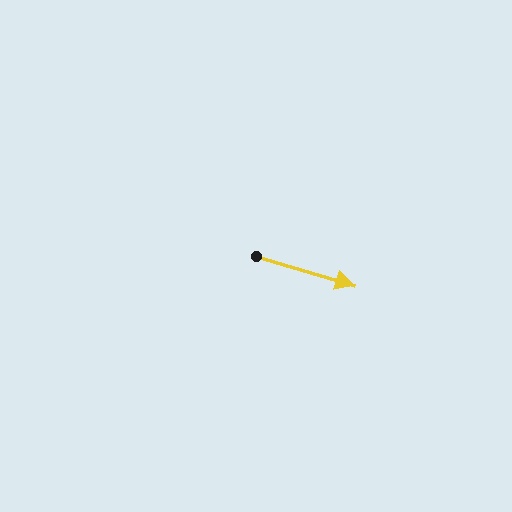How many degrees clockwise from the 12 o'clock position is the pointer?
Approximately 107 degrees.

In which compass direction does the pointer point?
East.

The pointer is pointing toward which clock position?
Roughly 4 o'clock.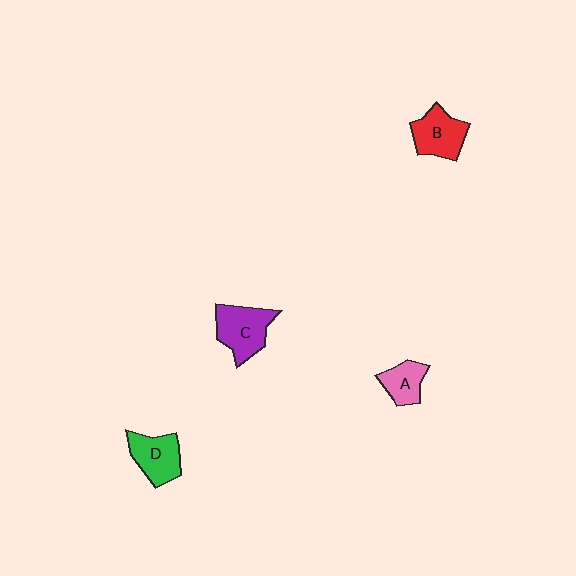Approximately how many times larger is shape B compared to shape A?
Approximately 1.4 times.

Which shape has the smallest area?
Shape A (pink).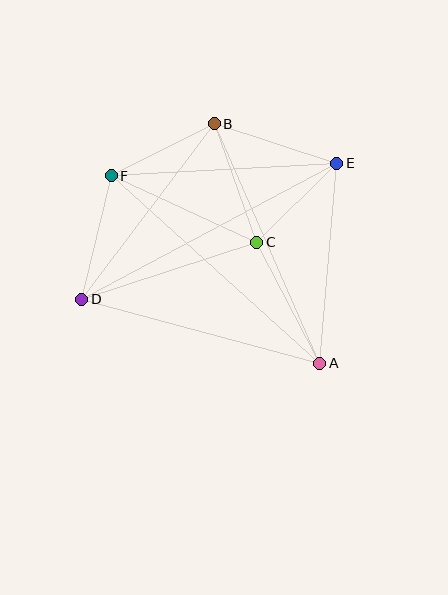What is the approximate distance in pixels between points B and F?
The distance between B and F is approximately 115 pixels.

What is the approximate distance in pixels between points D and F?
The distance between D and F is approximately 127 pixels.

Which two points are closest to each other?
Points C and E are closest to each other.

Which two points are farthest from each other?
Points D and E are farthest from each other.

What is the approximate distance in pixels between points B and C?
The distance between B and C is approximately 126 pixels.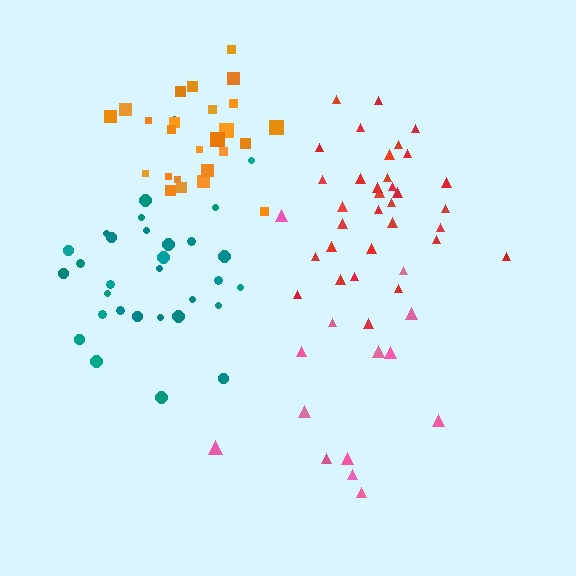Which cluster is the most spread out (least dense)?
Pink.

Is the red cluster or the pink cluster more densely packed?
Red.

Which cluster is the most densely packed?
Orange.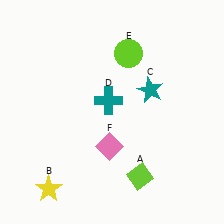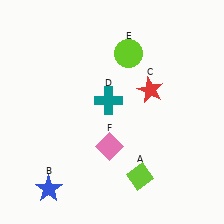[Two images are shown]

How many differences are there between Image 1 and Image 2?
There are 2 differences between the two images.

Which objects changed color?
B changed from yellow to blue. C changed from teal to red.